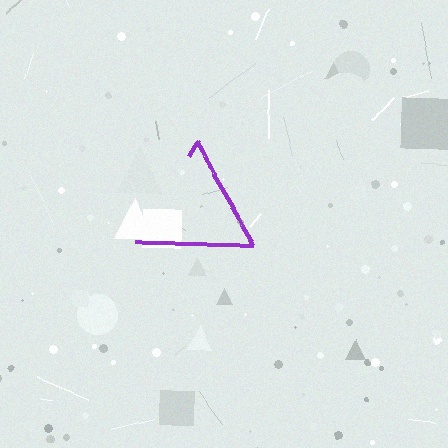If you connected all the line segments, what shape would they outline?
They would outline a triangle.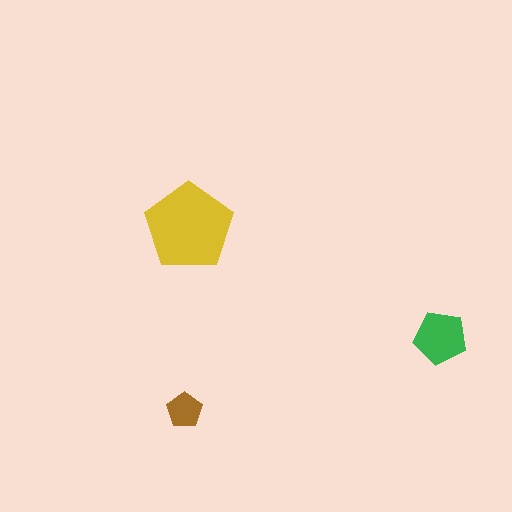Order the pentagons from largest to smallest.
the yellow one, the green one, the brown one.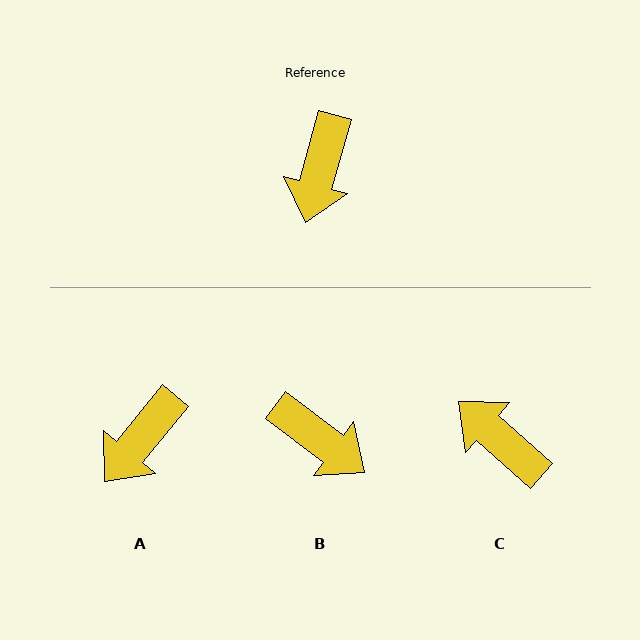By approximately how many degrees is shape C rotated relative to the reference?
Approximately 116 degrees clockwise.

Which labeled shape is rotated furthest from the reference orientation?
C, about 116 degrees away.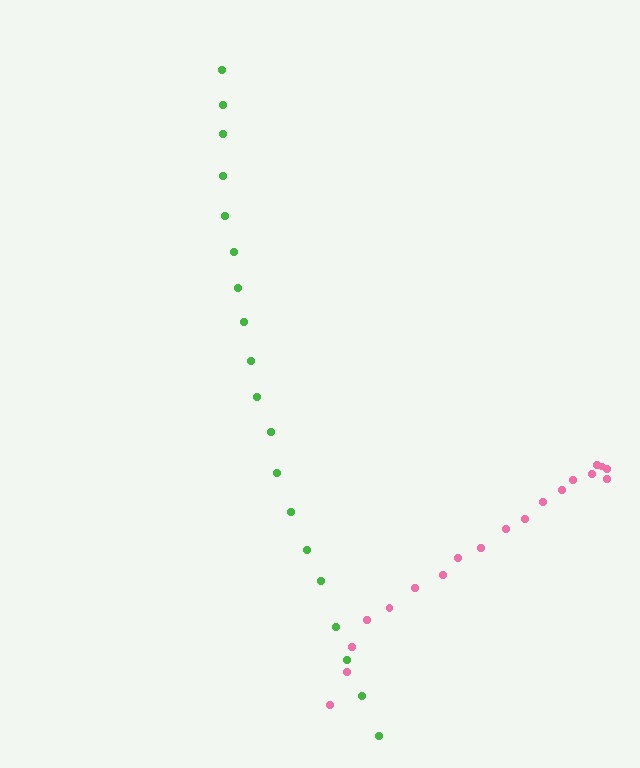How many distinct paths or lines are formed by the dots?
There are 2 distinct paths.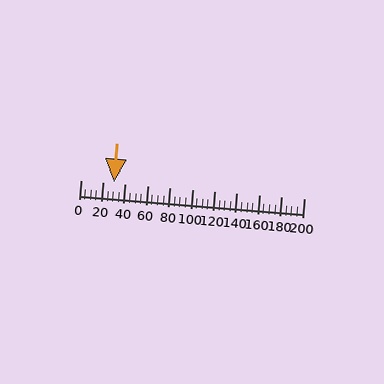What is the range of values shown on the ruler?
The ruler shows values from 0 to 200.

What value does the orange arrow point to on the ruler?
The orange arrow points to approximately 30.